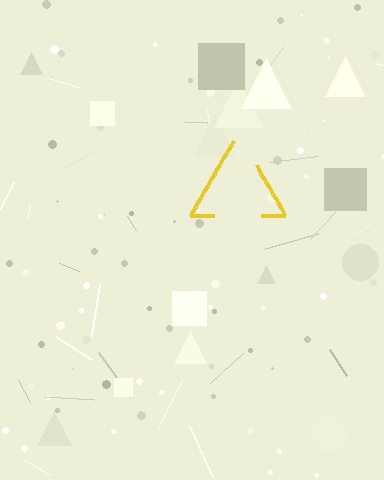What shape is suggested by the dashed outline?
The dashed outline suggests a triangle.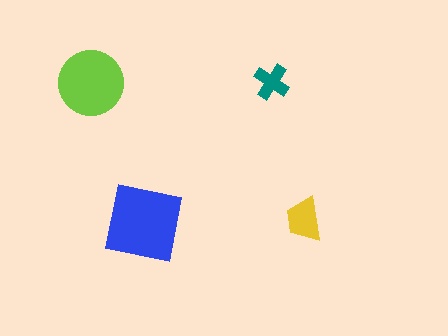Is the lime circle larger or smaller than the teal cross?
Larger.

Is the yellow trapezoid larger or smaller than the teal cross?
Larger.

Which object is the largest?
The blue square.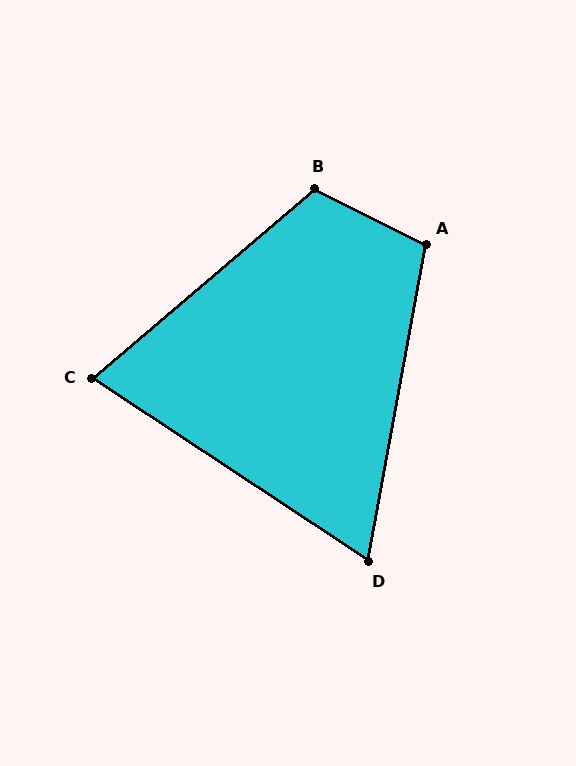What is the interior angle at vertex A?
Approximately 106 degrees (obtuse).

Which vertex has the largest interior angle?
B, at approximately 113 degrees.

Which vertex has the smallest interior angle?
D, at approximately 67 degrees.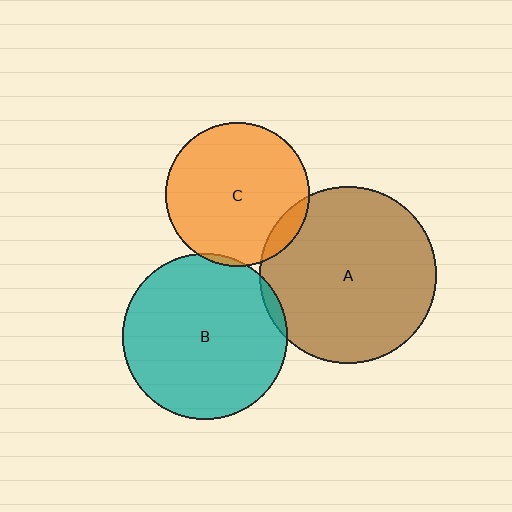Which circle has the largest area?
Circle A (brown).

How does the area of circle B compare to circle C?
Approximately 1.3 times.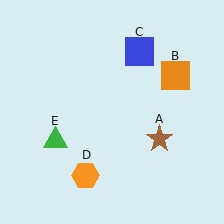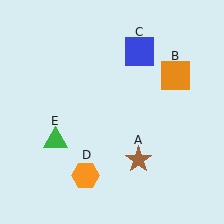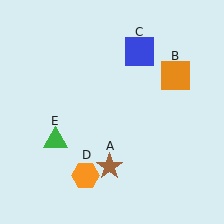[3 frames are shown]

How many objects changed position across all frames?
1 object changed position: brown star (object A).